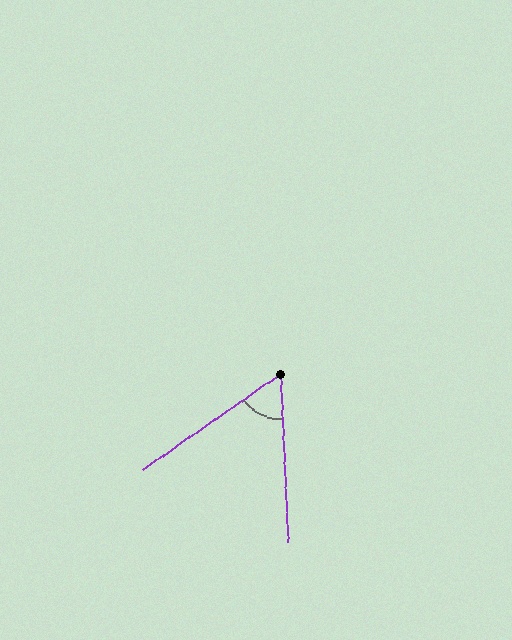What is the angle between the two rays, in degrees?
Approximately 58 degrees.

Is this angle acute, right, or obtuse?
It is acute.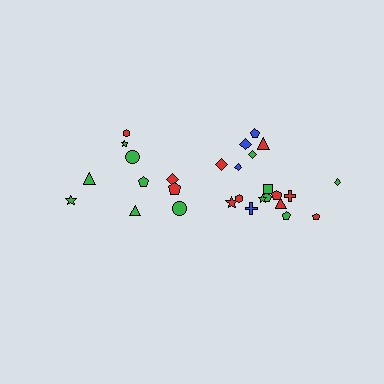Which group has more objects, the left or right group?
The right group.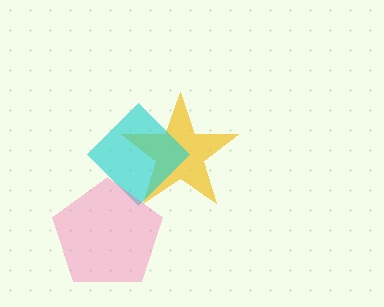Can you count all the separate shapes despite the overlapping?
Yes, there are 3 separate shapes.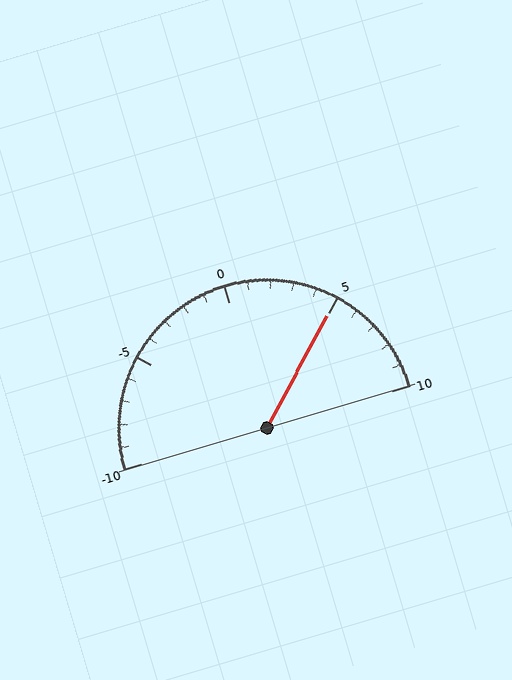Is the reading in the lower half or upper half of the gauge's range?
The reading is in the upper half of the range (-10 to 10).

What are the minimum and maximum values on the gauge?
The gauge ranges from -10 to 10.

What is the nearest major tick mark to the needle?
The nearest major tick mark is 5.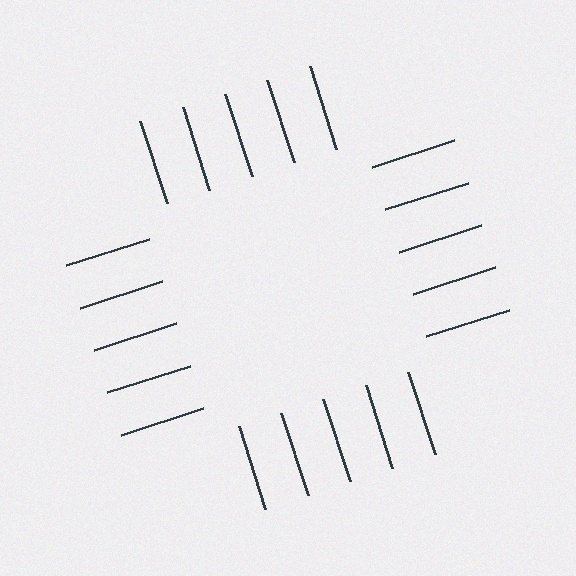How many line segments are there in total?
20 — 5 along each of the 4 edges.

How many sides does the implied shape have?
4 sides — the line-ends trace a square.